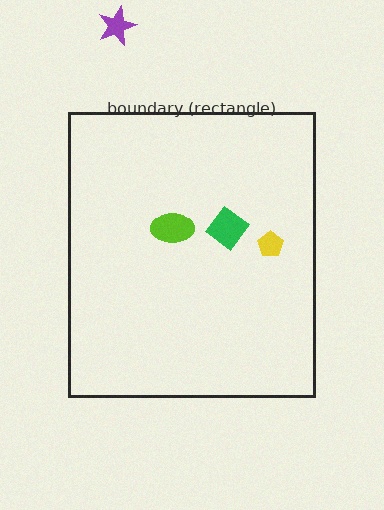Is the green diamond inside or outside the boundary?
Inside.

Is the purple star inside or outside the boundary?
Outside.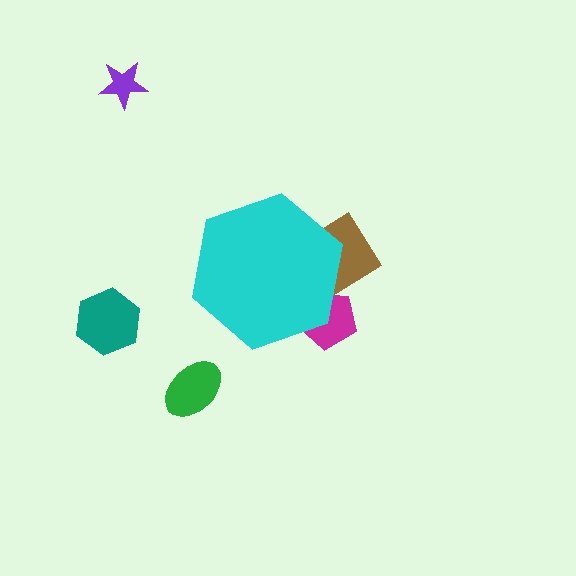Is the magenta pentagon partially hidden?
Yes, the magenta pentagon is partially hidden behind the cyan hexagon.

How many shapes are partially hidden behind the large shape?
2 shapes are partially hidden.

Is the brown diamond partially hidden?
Yes, the brown diamond is partially hidden behind the cyan hexagon.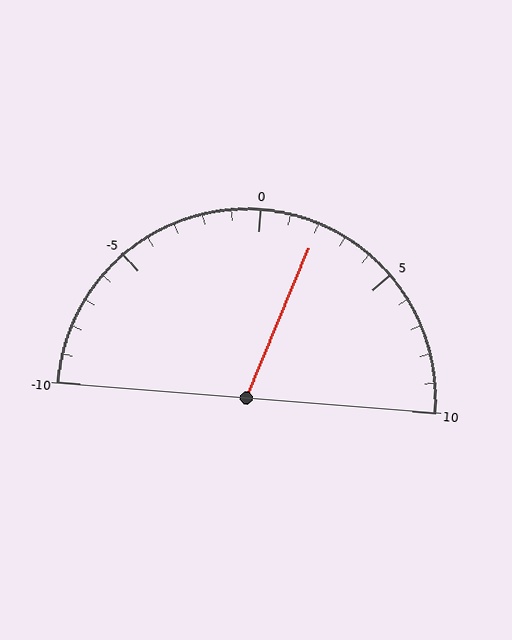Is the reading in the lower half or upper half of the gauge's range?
The reading is in the upper half of the range (-10 to 10).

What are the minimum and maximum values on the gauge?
The gauge ranges from -10 to 10.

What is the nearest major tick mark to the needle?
The nearest major tick mark is 0.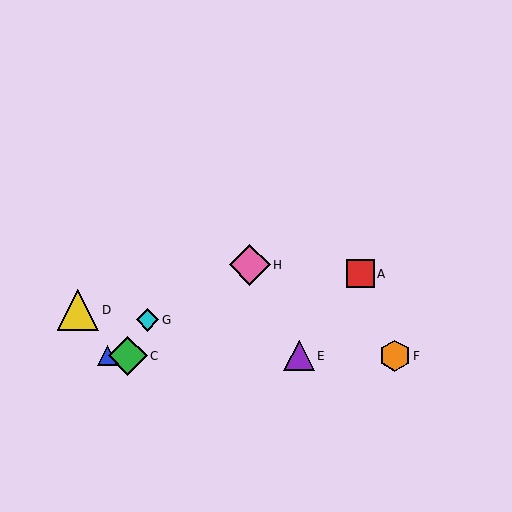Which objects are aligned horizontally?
Objects B, C, E, F are aligned horizontally.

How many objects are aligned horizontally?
4 objects (B, C, E, F) are aligned horizontally.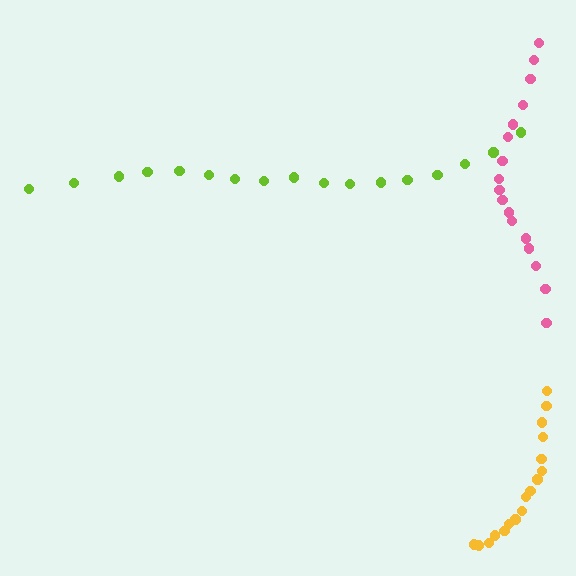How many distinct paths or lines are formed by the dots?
There are 3 distinct paths.